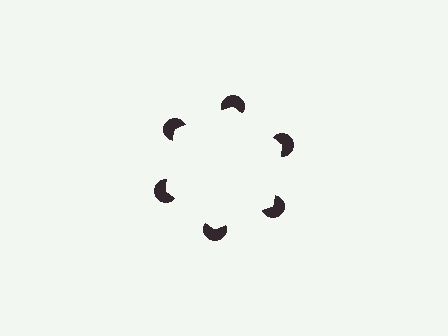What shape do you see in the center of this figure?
An illusory hexagon — its edges are inferred from the aligned wedge cuts in the pac-man discs, not physically drawn.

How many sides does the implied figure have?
6 sides.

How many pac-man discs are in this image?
There are 6 — one at each vertex of the illusory hexagon.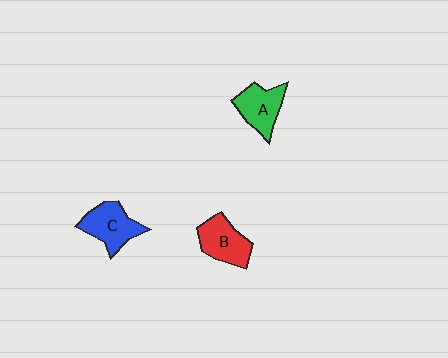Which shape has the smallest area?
Shape A (green).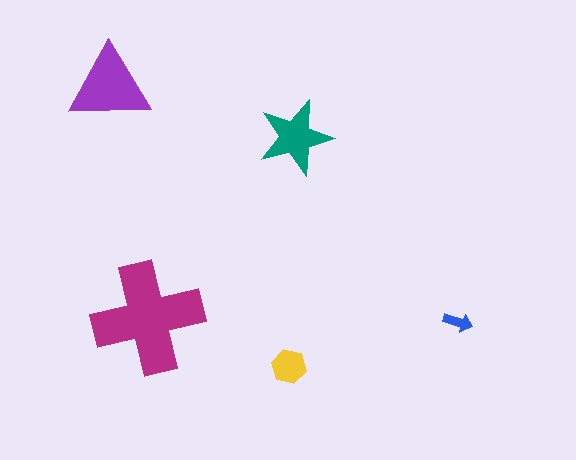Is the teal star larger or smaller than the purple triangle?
Smaller.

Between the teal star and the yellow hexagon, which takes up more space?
The teal star.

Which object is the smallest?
The blue arrow.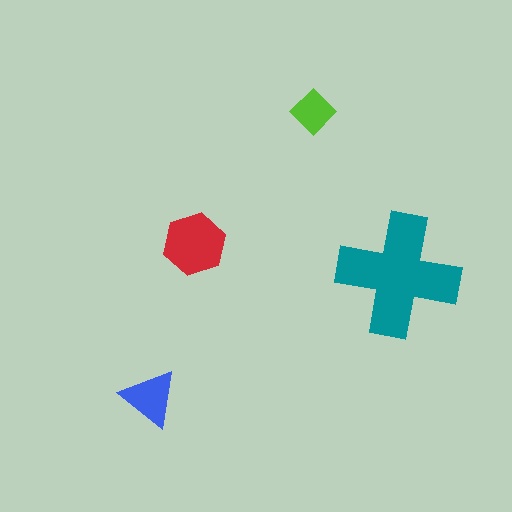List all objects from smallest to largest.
The lime diamond, the blue triangle, the red hexagon, the teal cross.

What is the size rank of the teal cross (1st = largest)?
1st.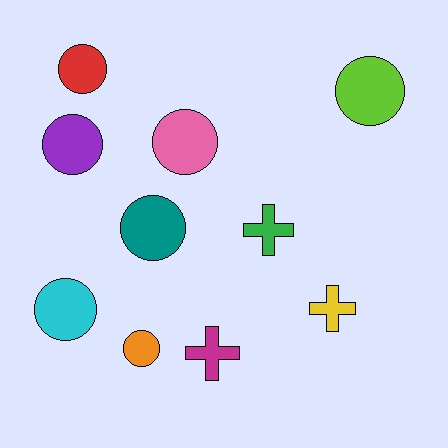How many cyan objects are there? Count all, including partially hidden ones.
There is 1 cyan object.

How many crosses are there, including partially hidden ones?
There are 3 crosses.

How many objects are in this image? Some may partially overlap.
There are 10 objects.